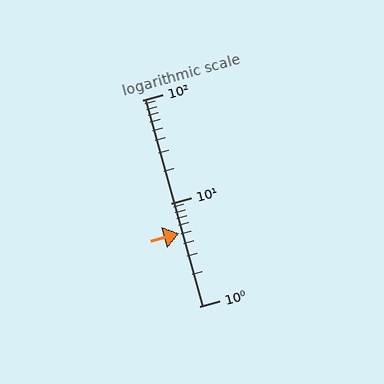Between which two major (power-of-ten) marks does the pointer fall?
The pointer is between 1 and 10.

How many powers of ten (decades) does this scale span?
The scale spans 2 decades, from 1 to 100.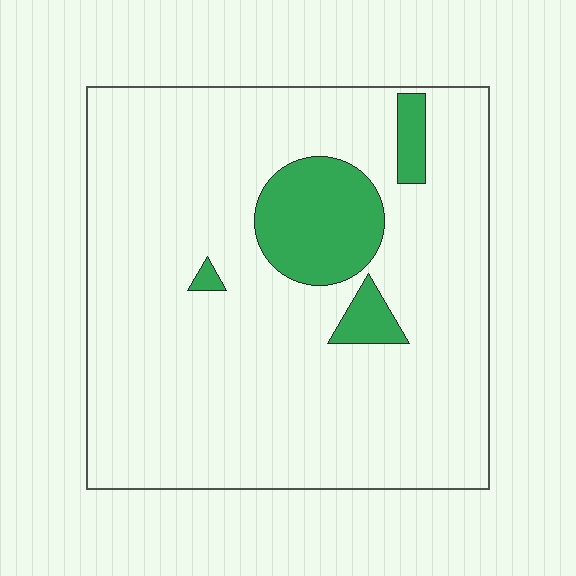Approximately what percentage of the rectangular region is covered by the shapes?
Approximately 10%.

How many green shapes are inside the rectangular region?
4.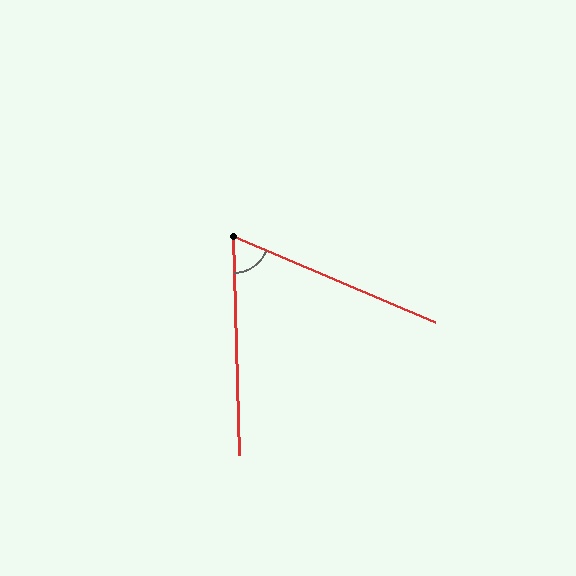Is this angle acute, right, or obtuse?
It is acute.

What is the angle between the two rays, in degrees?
Approximately 66 degrees.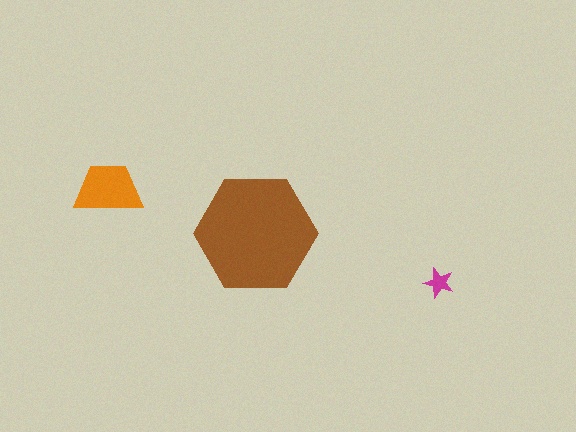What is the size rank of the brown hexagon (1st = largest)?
1st.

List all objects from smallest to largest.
The magenta star, the orange trapezoid, the brown hexagon.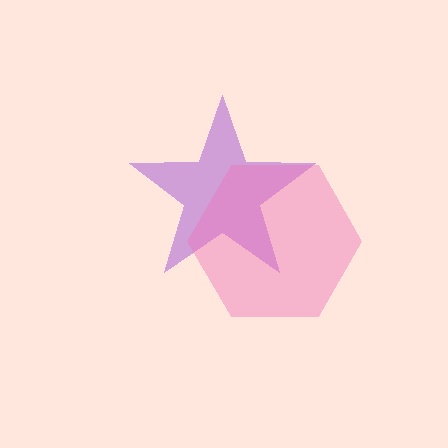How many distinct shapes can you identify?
There are 2 distinct shapes: a purple star, a pink hexagon.